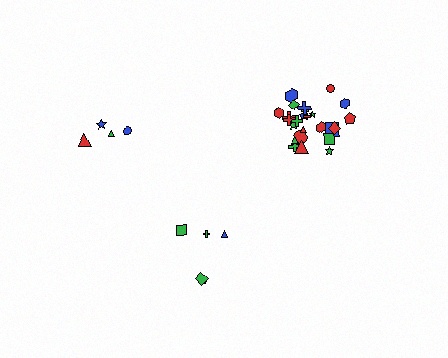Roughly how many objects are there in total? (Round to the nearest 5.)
Roughly 35 objects in total.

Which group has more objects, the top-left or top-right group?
The top-right group.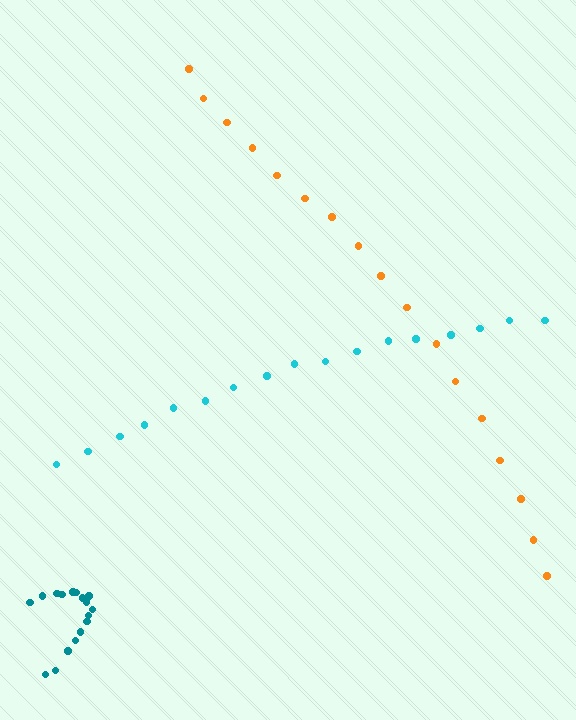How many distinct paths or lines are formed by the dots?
There are 3 distinct paths.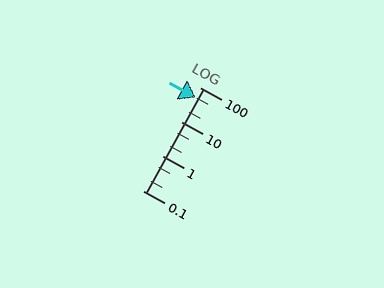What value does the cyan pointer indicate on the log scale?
The pointer indicates approximately 52.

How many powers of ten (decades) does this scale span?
The scale spans 3 decades, from 0.1 to 100.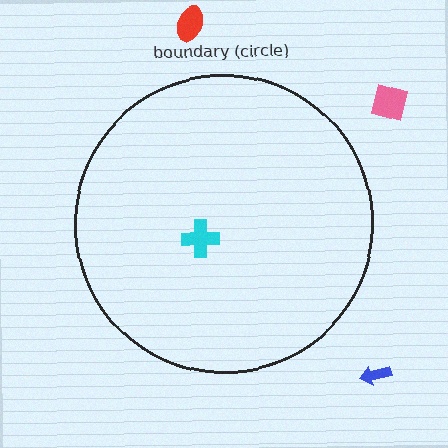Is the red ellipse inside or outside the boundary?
Outside.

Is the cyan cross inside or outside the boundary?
Inside.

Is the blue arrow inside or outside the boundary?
Outside.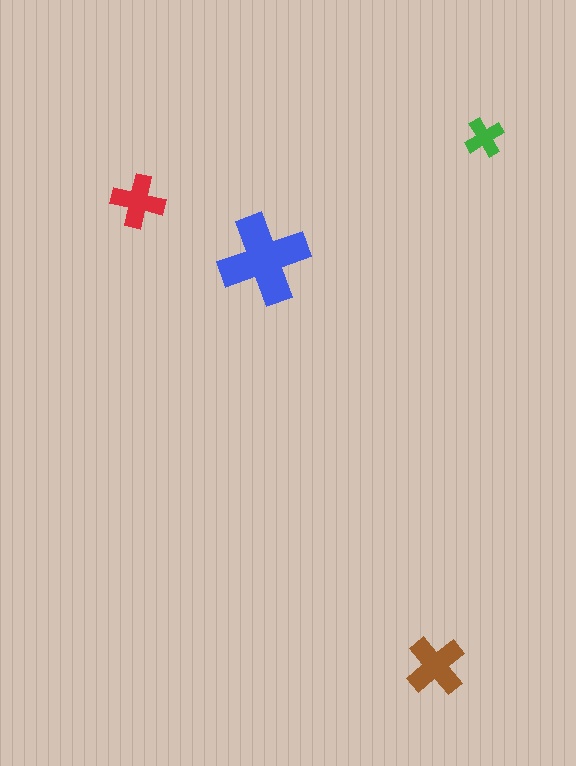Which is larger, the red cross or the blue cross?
The blue one.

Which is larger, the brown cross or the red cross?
The brown one.